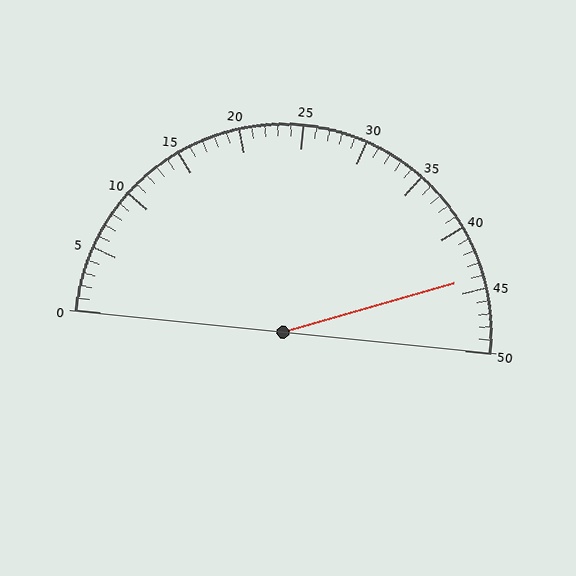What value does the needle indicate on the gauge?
The needle indicates approximately 44.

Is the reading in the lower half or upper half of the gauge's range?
The reading is in the upper half of the range (0 to 50).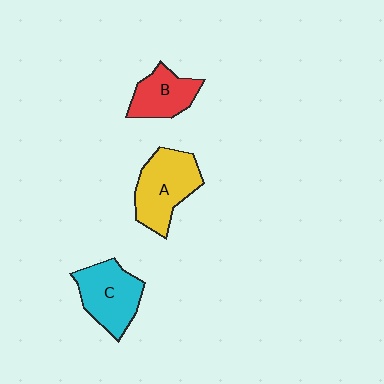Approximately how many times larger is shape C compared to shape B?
Approximately 1.3 times.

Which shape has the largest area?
Shape A (yellow).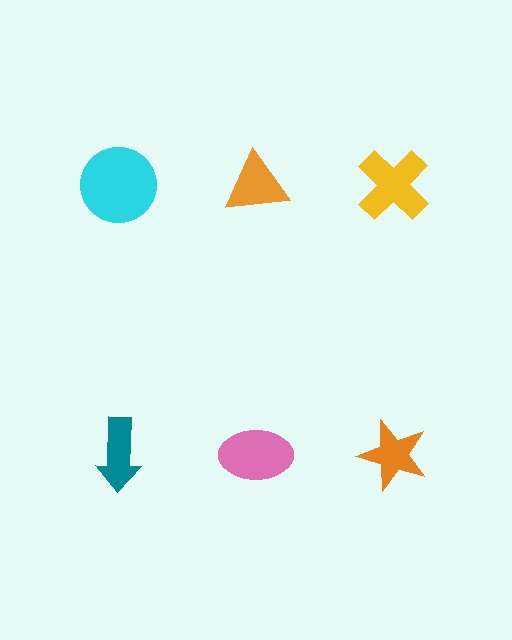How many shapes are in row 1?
3 shapes.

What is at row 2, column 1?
A teal arrow.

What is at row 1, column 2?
An orange triangle.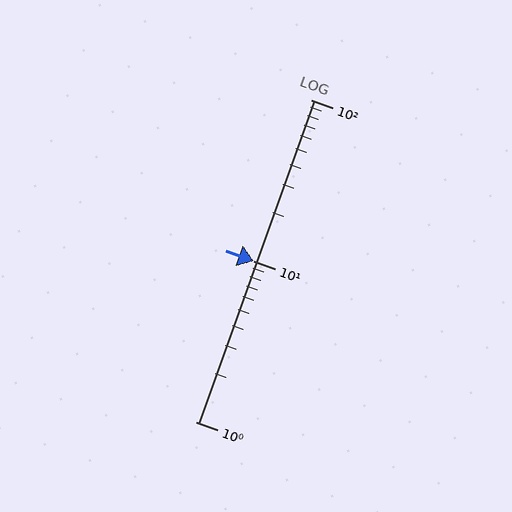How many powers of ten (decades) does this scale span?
The scale spans 2 decades, from 1 to 100.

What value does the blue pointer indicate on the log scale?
The pointer indicates approximately 10.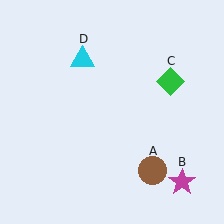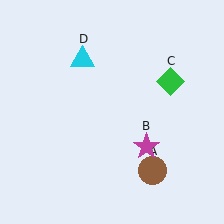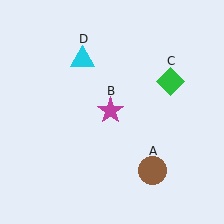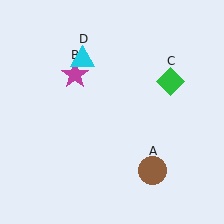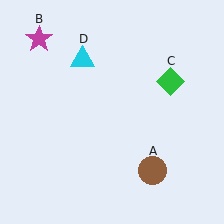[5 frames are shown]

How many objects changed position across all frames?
1 object changed position: magenta star (object B).